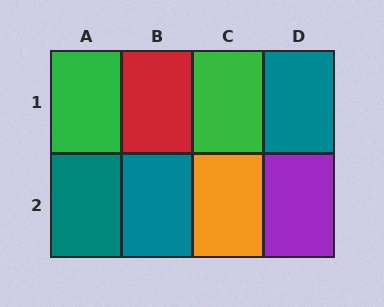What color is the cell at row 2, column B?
Teal.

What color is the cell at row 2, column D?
Purple.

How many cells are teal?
3 cells are teal.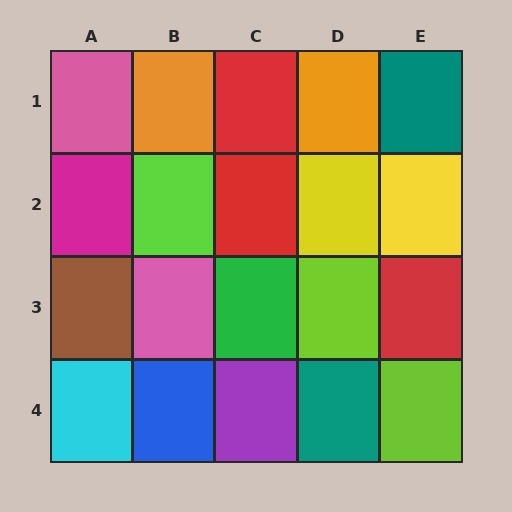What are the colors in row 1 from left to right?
Pink, orange, red, orange, teal.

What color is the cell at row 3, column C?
Green.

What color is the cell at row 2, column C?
Red.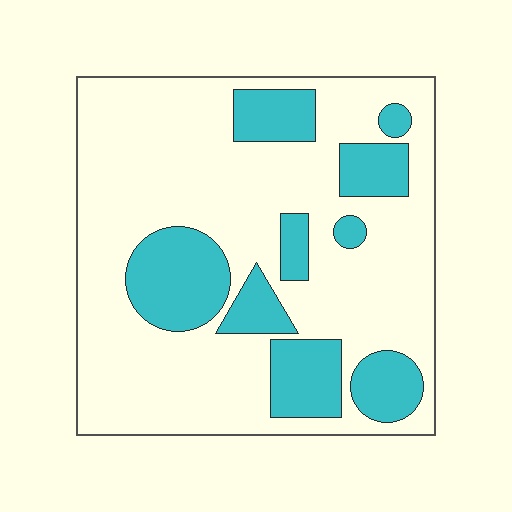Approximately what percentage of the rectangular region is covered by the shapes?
Approximately 25%.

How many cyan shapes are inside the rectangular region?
9.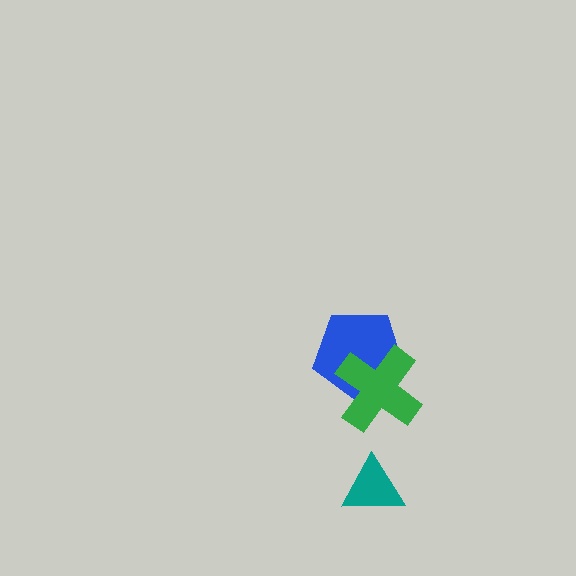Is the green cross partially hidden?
No, no other shape covers it.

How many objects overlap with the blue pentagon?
1 object overlaps with the blue pentagon.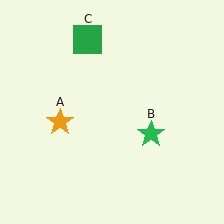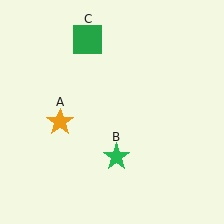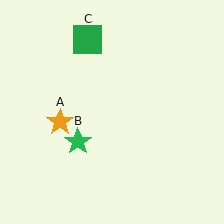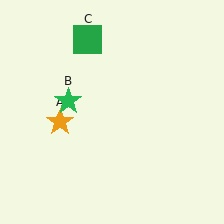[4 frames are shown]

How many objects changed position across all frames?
1 object changed position: green star (object B).